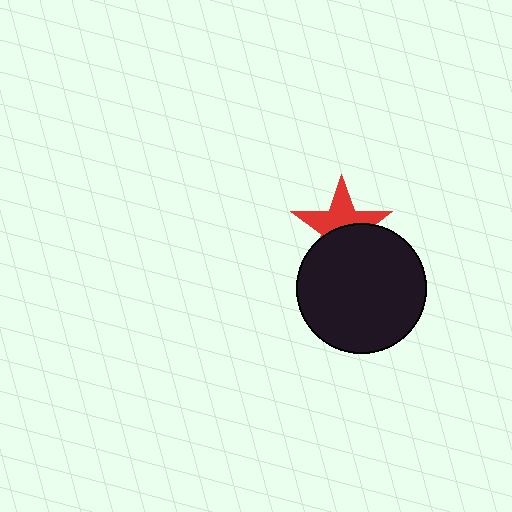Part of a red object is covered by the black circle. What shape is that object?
It is a star.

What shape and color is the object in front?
The object in front is a black circle.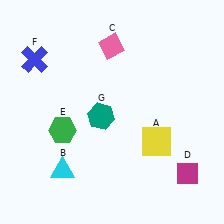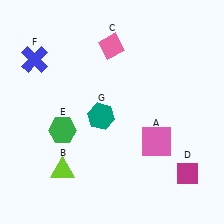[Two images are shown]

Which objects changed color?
A changed from yellow to pink. B changed from cyan to lime.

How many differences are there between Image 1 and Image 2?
There are 2 differences between the two images.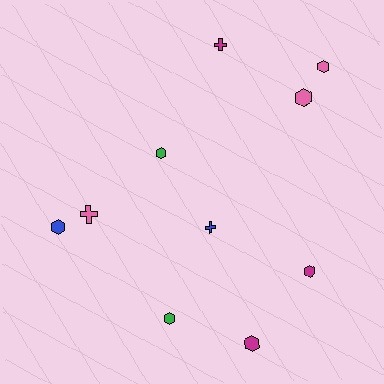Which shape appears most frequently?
Hexagon, with 7 objects.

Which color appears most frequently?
Pink, with 3 objects.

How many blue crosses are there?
There is 1 blue cross.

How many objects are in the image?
There are 10 objects.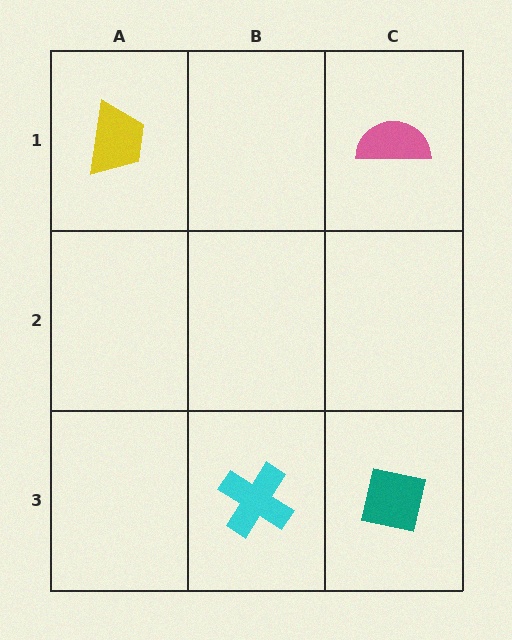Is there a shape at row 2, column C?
No, that cell is empty.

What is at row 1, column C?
A pink semicircle.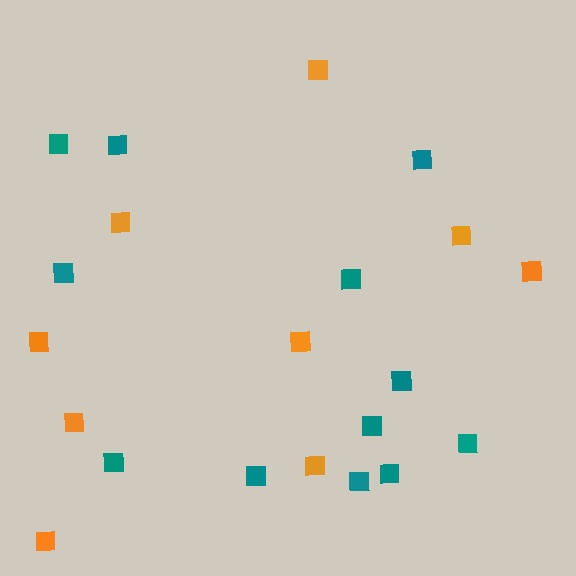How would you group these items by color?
There are 2 groups: one group of teal squares (12) and one group of orange squares (9).